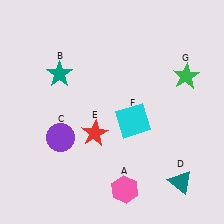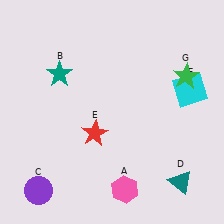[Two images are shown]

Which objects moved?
The objects that moved are: the purple circle (C), the cyan square (F).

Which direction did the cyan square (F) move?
The cyan square (F) moved right.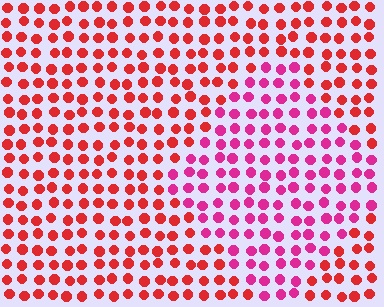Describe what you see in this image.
The image is filled with small red elements in a uniform arrangement. A diamond-shaped region is visible where the elements are tinted to a slightly different hue, forming a subtle color boundary.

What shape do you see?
I see a diamond.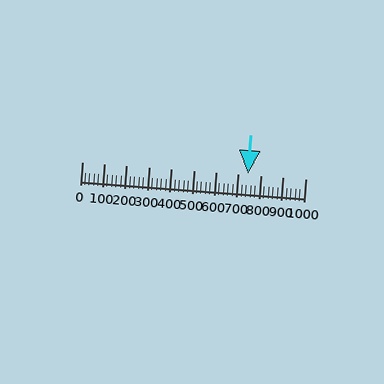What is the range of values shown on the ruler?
The ruler shows values from 0 to 1000.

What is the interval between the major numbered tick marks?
The major tick marks are spaced 100 units apart.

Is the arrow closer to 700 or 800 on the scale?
The arrow is closer to 700.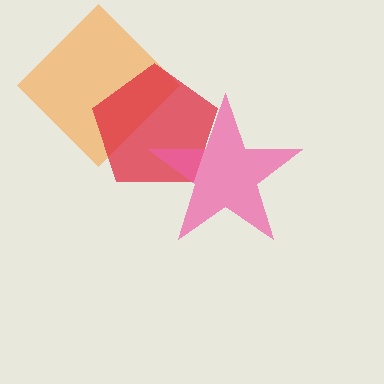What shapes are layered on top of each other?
The layered shapes are: an orange diamond, a red pentagon, a pink star.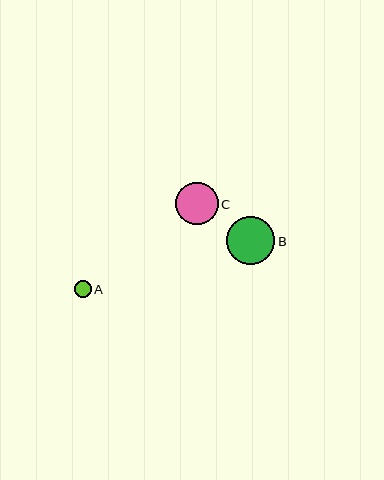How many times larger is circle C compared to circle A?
Circle C is approximately 2.5 times the size of circle A.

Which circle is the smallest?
Circle A is the smallest with a size of approximately 17 pixels.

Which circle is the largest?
Circle B is the largest with a size of approximately 48 pixels.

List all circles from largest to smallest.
From largest to smallest: B, C, A.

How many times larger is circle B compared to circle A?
Circle B is approximately 2.8 times the size of circle A.